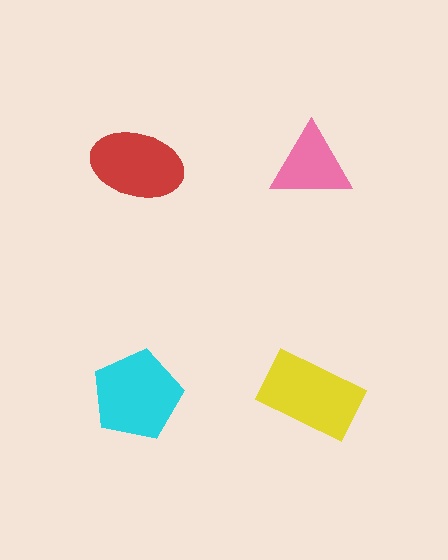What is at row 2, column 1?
A cyan pentagon.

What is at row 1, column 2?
A pink triangle.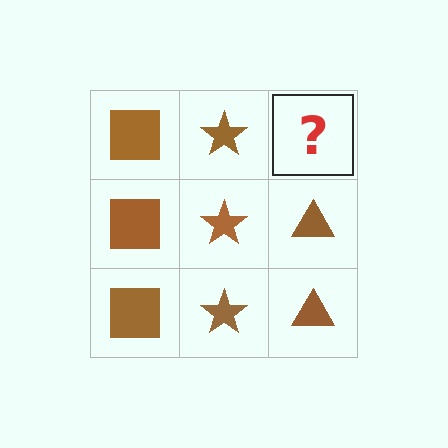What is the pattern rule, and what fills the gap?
The rule is that each column has a consistent shape. The gap should be filled with a brown triangle.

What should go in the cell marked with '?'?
The missing cell should contain a brown triangle.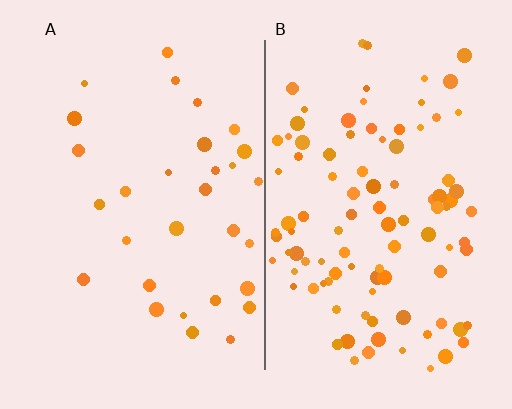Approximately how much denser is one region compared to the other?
Approximately 3.3× — region B over region A.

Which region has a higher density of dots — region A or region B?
B (the right).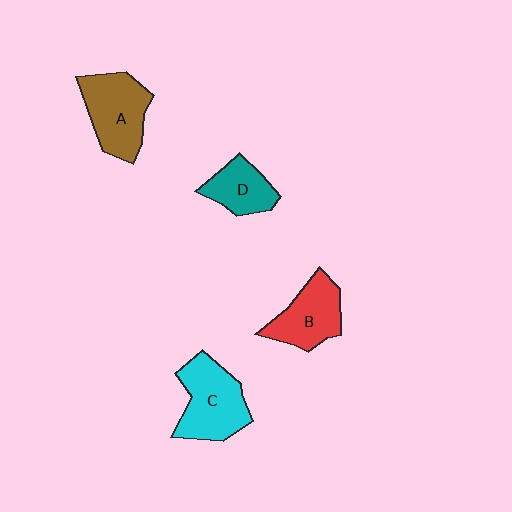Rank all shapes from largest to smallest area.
From largest to smallest: C (cyan), A (brown), B (red), D (teal).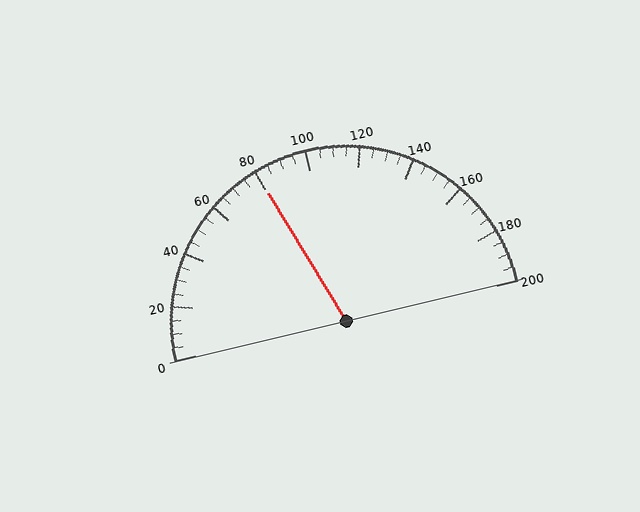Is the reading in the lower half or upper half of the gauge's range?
The reading is in the lower half of the range (0 to 200).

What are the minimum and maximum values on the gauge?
The gauge ranges from 0 to 200.